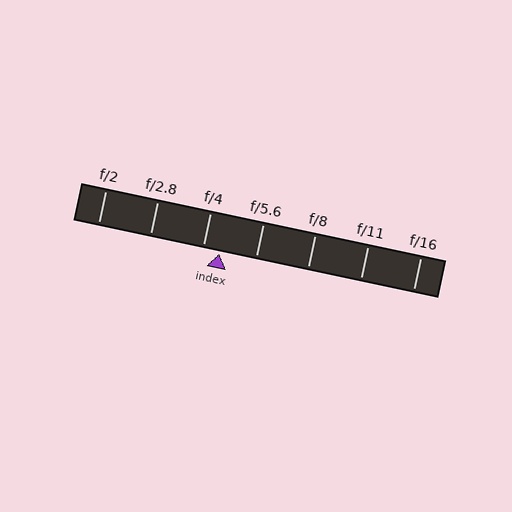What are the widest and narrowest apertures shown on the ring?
The widest aperture shown is f/2 and the narrowest is f/16.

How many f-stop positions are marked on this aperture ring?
There are 7 f-stop positions marked.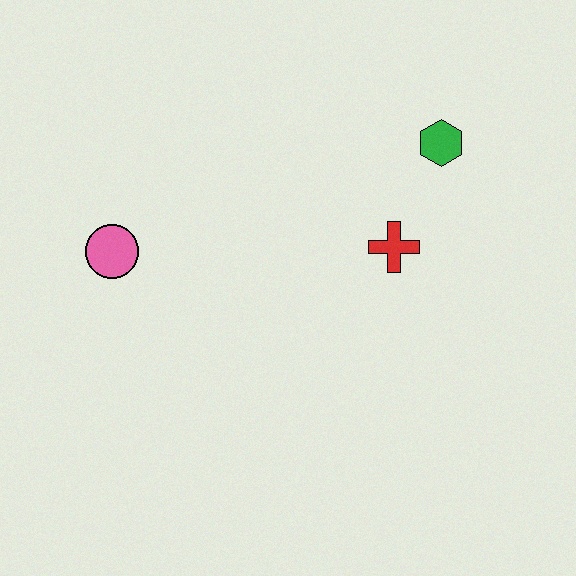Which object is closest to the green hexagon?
The red cross is closest to the green hexagon.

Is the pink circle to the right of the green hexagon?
No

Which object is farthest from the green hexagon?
The pink circle is farthest from the green hexagon.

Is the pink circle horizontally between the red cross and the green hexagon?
No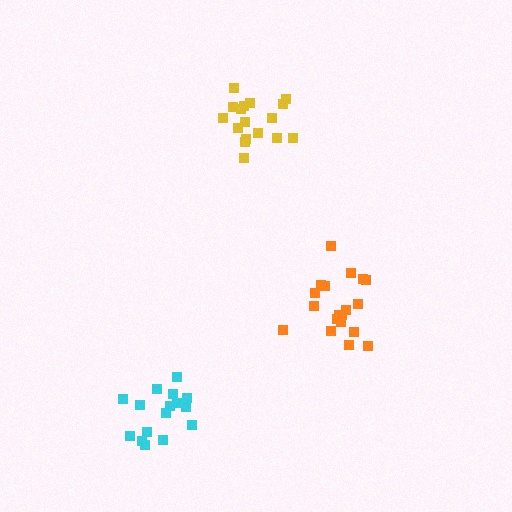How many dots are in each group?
Group 1: 19 dots, Group 2: 16 dots, Group 3: 17 dots (52 total).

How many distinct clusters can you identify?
There are 3 distinct clusters.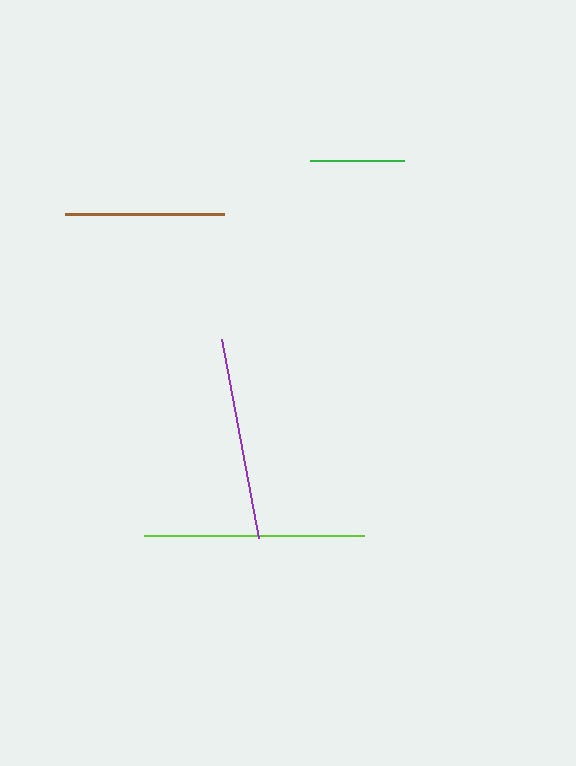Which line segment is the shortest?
The green line is the shortest at approximately 94 pixels.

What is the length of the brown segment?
The brown segment is approximately 159 pixels long.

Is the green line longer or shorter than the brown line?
The brown line is longer than the green line.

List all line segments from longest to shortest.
From longest to shortest: lime, purple, brown, green.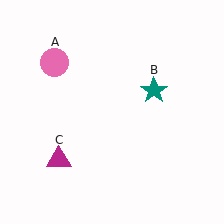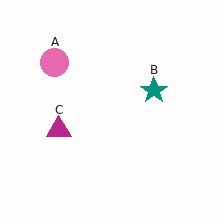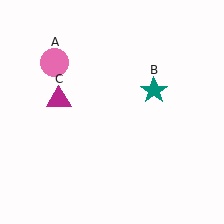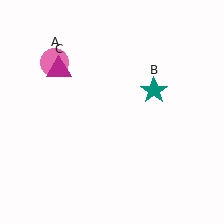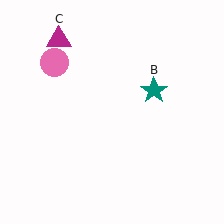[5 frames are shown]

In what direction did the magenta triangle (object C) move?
The magenta triangle (object C) moved up.